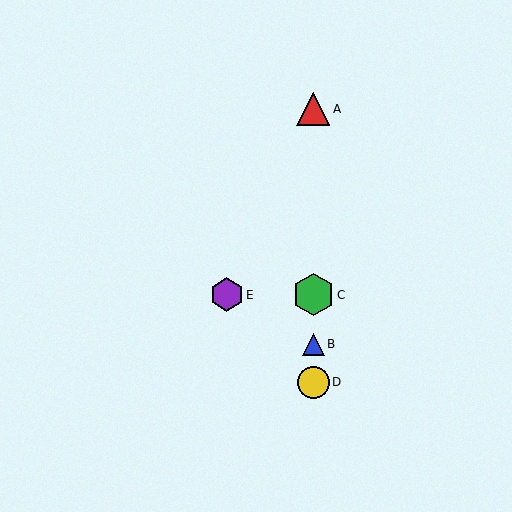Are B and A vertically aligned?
Yes, both are at x≈313.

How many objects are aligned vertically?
4 objects (A, B, C, D) are aligned vertically.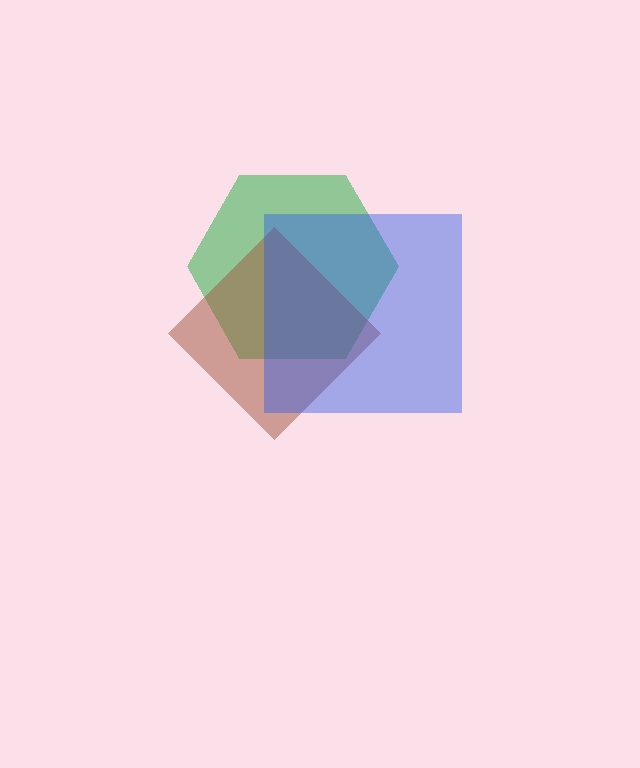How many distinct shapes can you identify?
There are 3 distinct shapes: a green hexagon, a brown diamond, a blue square.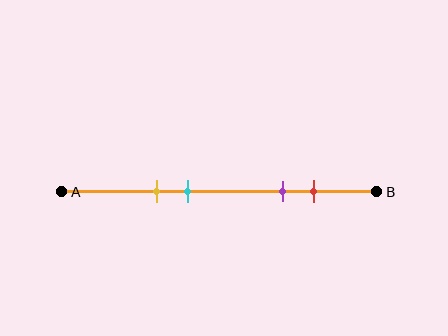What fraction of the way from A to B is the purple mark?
The purple mark is approximately 70% (0.7) of the way from A to B.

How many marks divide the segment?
There are 4 marks dividing the segment.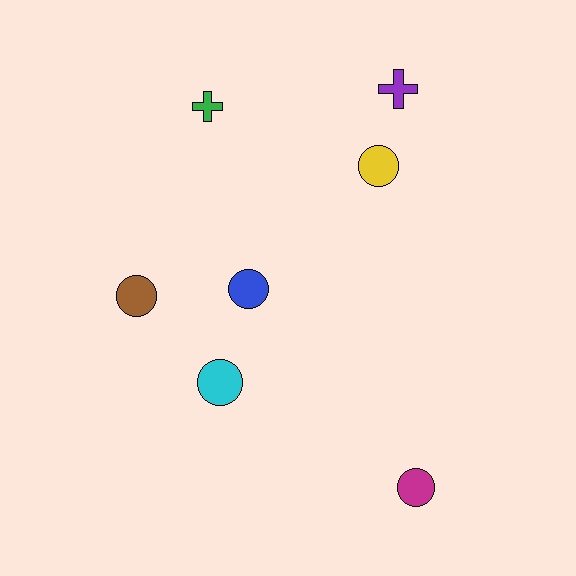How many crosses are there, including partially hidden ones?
There are 2 crosses.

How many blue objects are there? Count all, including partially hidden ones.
There is 1 blue object.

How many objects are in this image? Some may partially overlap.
There are 7 objects.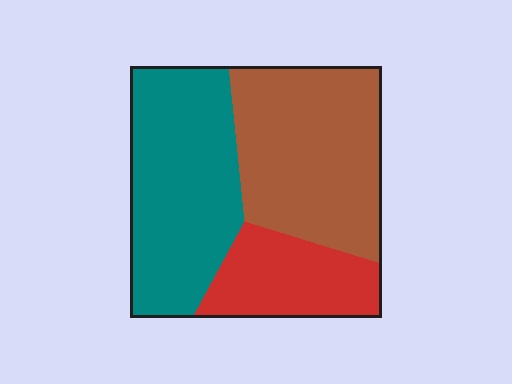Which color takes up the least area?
Red, at roughly 20%.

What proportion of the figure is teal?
Teal takes up about two fifths (2/5) of the figure.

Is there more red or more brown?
Brown.